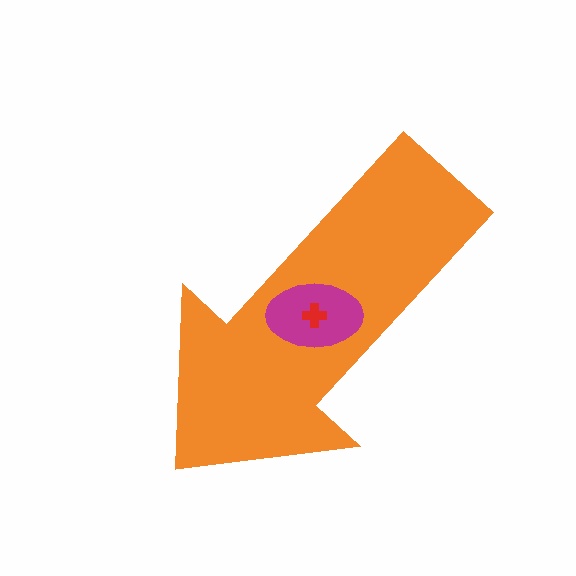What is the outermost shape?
The orange arrow.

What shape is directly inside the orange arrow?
The magenta ellipse.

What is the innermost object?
The red cross.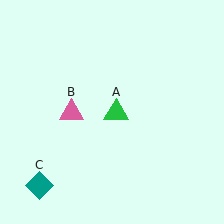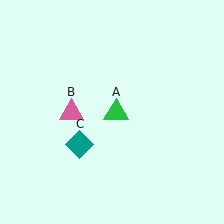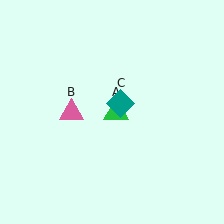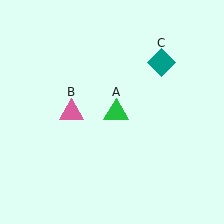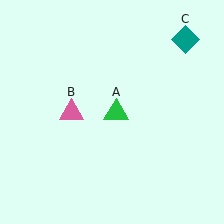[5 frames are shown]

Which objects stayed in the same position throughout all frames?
Green triangle (object A) and pink triangle (object B) remained stationary.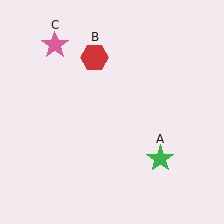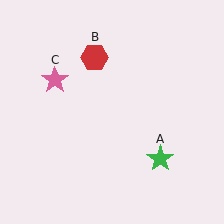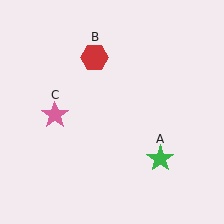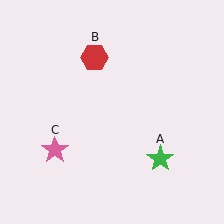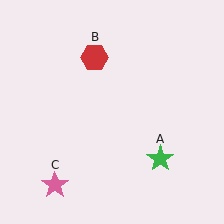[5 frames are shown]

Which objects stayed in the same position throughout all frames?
Green star (object A) and red hexagon (object B) remained stationary.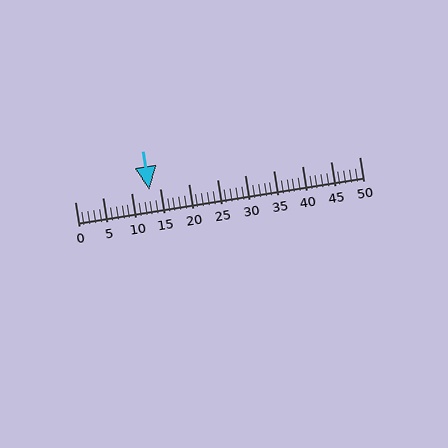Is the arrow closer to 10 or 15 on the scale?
The arrow is closer to 15.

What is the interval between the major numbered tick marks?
The major tick marks are spaced 5 units apart.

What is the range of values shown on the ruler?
The ruler shows values from 0 to 50.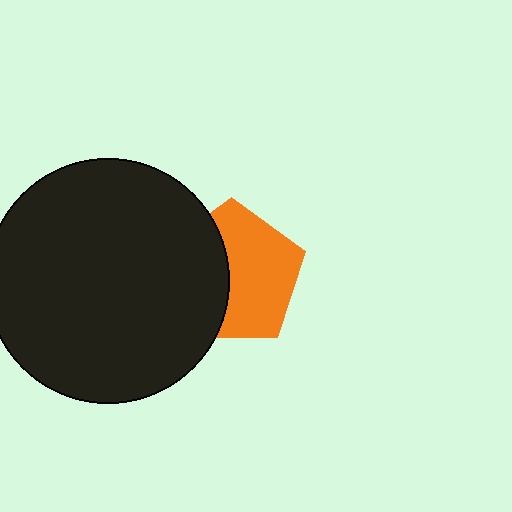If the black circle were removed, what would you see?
You would see the complete orange pentagon.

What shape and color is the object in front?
The object in front is a black circle.